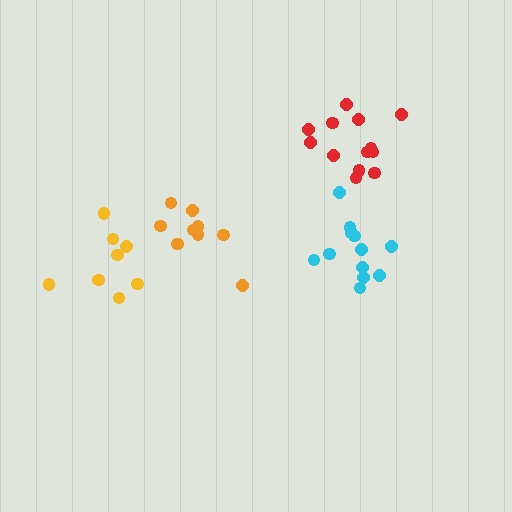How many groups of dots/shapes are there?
There are 4 groups.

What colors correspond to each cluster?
The clusters are colored: red, yellow, cyan, orange.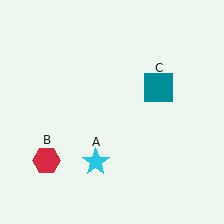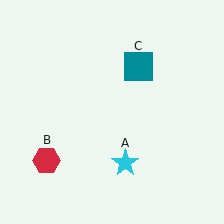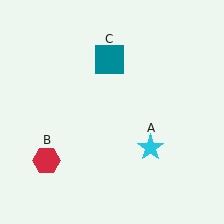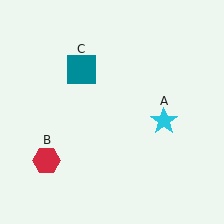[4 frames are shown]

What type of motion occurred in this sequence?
The cyan star (object A), teal square (object C) rotated counterclockwise around the center of the scene.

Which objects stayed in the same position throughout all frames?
Red hexagon (object B) remained stationary.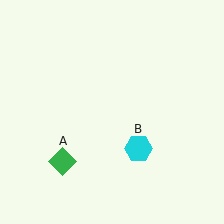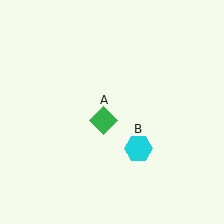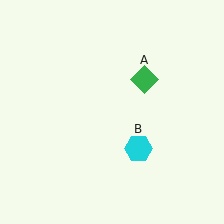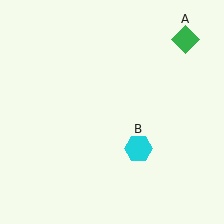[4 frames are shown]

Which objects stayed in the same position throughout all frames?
Cyan hexagon (object B) remained stationary.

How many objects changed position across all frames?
1 object changed position: green diamond (object A).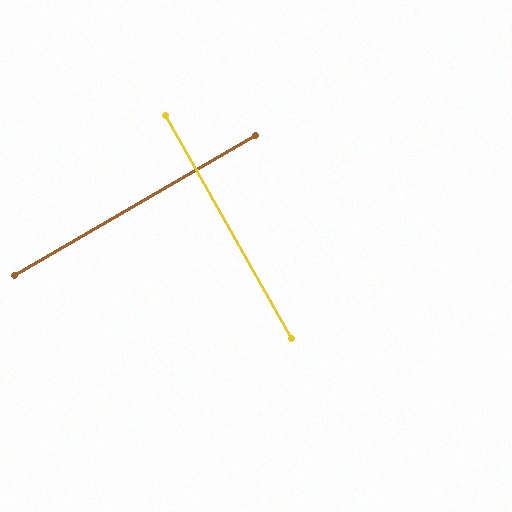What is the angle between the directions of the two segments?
Approximately 89 degrees.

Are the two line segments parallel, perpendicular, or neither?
Perpendicular — they meet at approximately 89°.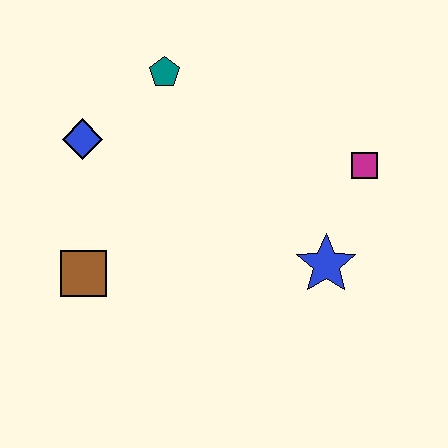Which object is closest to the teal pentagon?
The blue diamond is closest to the teal pentagon.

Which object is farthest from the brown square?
The magenta square is farthest from the brown square.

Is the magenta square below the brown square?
No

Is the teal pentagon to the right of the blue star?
No